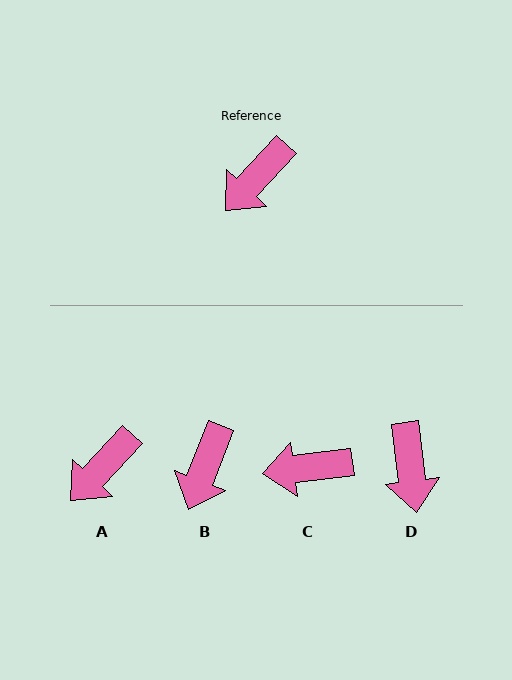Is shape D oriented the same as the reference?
No, it is off by about 50 degrees.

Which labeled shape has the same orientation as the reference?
A.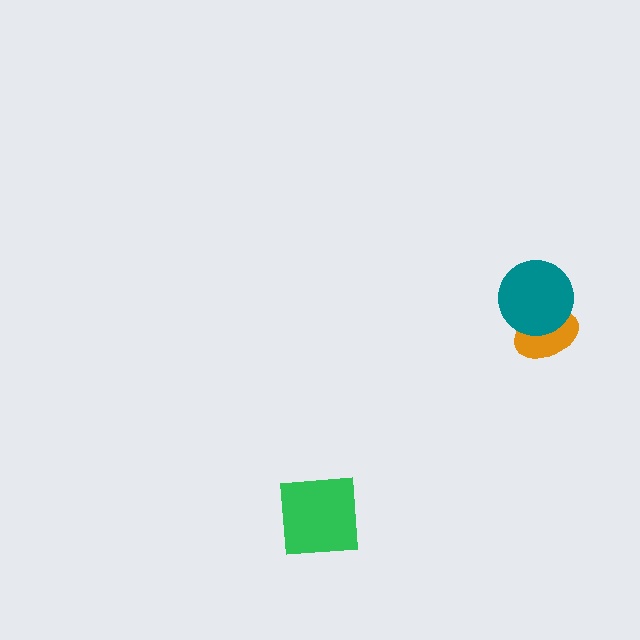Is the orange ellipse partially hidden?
Yes, it is partially covered by another shape.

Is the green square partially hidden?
No, no other shape covers it.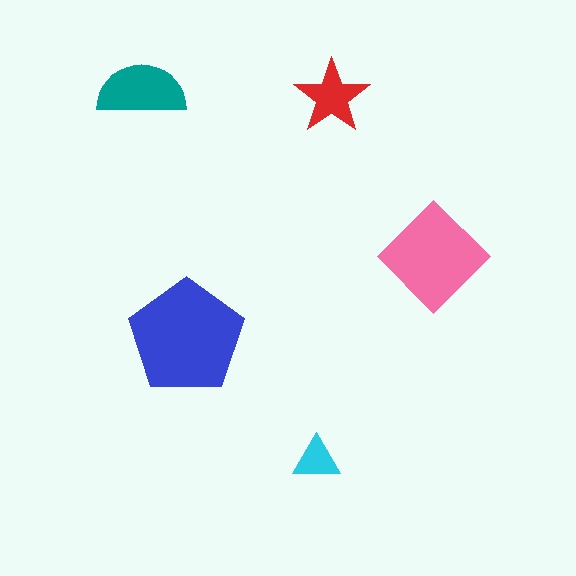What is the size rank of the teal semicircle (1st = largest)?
3rd.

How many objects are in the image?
There are 5 objects in the image.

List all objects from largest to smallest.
The blue pentagon, the pink diamond, the teal semicircle, the red star, the cyan triangle.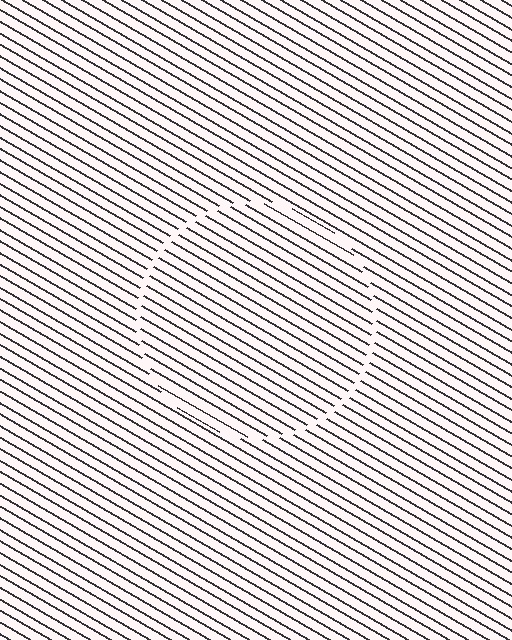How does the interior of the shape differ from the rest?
The interior of the shape contains the same grating, shifted by half a period — the contour is defined by the phase discontinuity where line-ends from the inner and outer gratings abut.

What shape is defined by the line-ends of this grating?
An illusory circle. The interior of the shape contains the same grating, shifted by half a period — the contour is defined by the phase discontinuity where line-ends from the inner and outer gratings abut.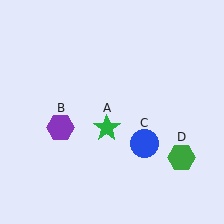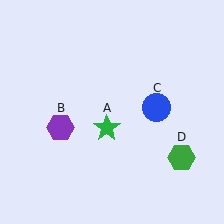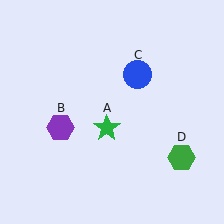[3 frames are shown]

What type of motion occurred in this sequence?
The blue circle (object C) rotated counterclockwise around the center of the scene.